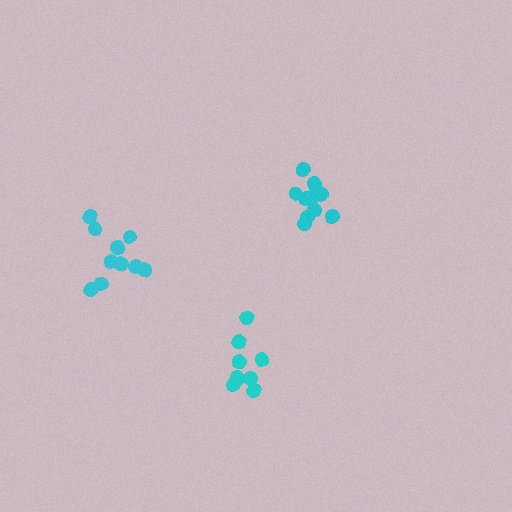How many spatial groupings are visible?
There are 3 spatial groupings.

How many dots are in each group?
Group 1: 11 dots, Group 2: 10 dots, Group 3: 8 dots (29 total).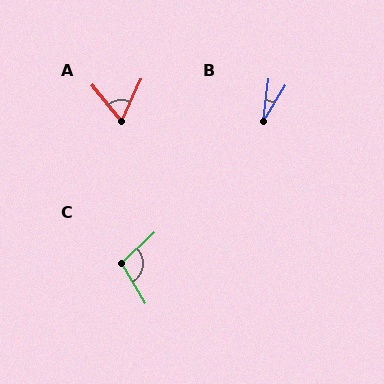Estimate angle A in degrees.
Approximately 65 degrees.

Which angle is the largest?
C, at approximately 102 degrees.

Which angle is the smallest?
B, at approximately 24 degrees.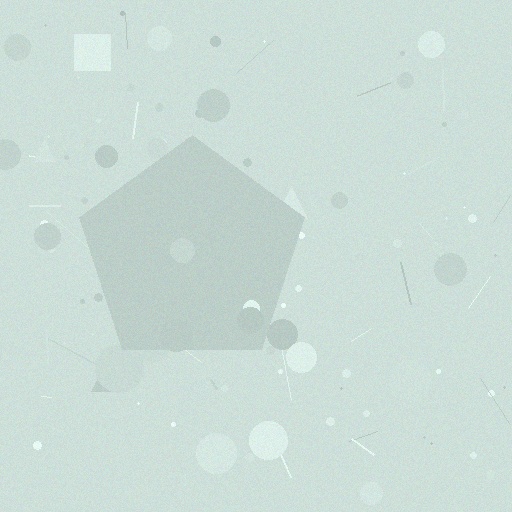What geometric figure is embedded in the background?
A pentagon is embedded in the background.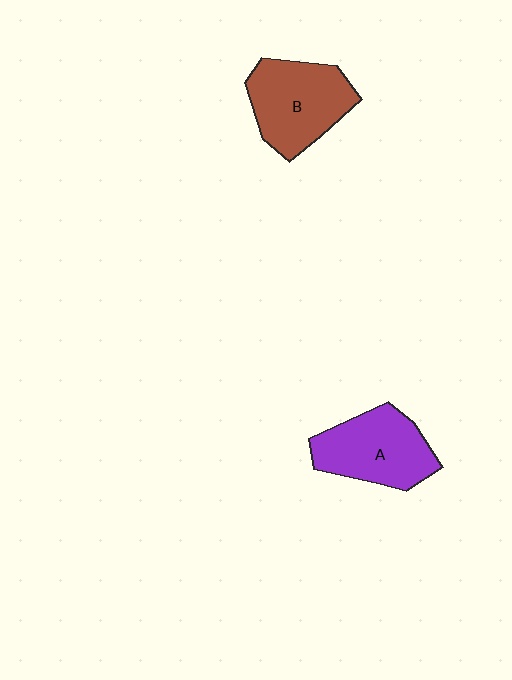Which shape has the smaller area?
Shape A (purple).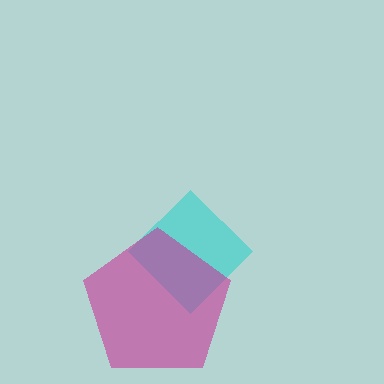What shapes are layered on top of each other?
The layered shapes are: a cyan diamond, a magenta pentagon.